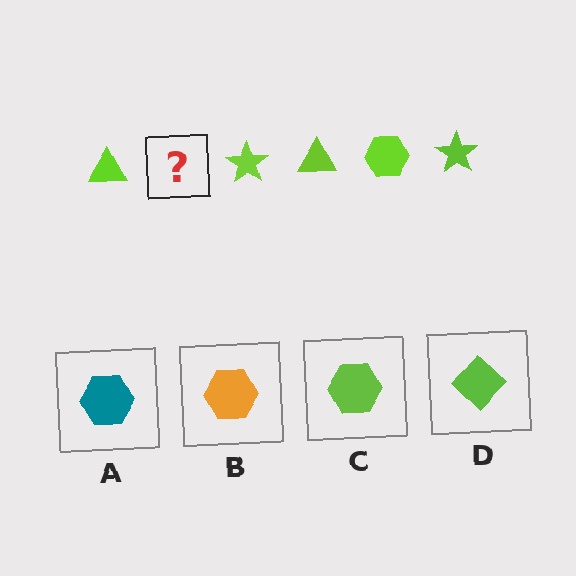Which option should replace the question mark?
Option C.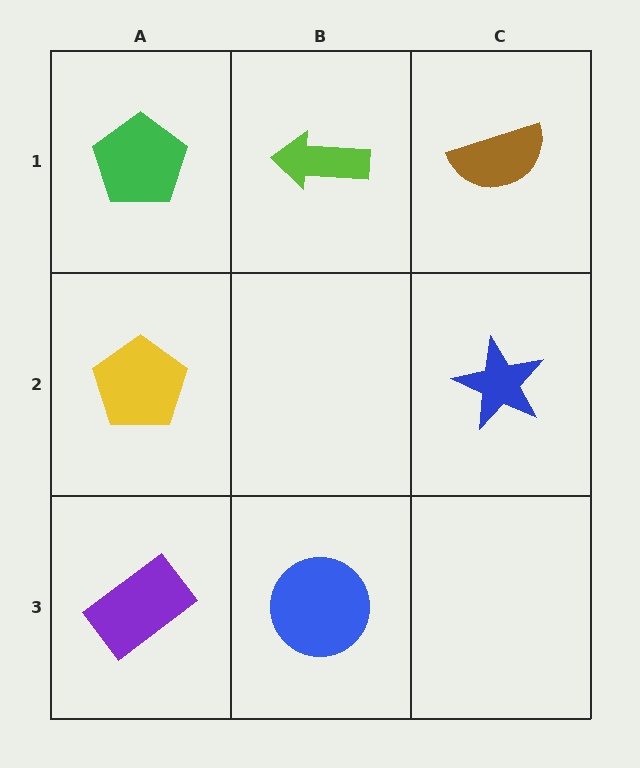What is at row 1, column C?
A brown semicircle.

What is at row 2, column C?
A blue star.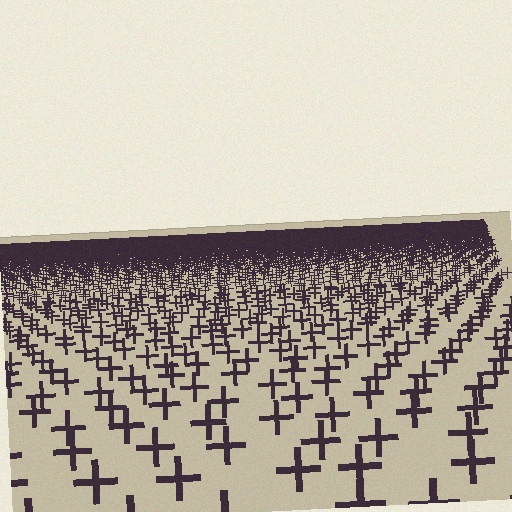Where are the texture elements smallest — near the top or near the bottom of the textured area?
Near the top.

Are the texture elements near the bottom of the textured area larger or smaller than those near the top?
Larger. Near the bottom, elements are closer to the viewer and appear at a bigger on-screen size.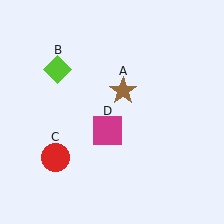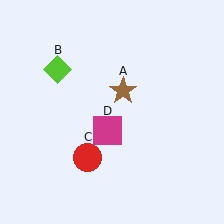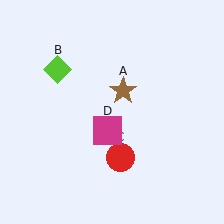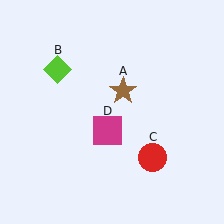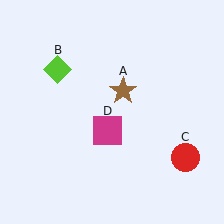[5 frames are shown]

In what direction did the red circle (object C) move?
The red circle (object C) moved right.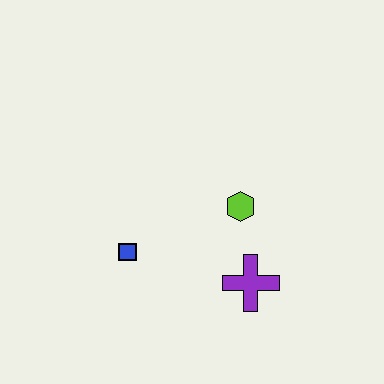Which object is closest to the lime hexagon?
The purple cross is closest to the lime hexagon.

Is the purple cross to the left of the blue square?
No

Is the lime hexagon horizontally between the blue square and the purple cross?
Yes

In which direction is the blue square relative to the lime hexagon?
The blue square is to the left of the lime hexagon.